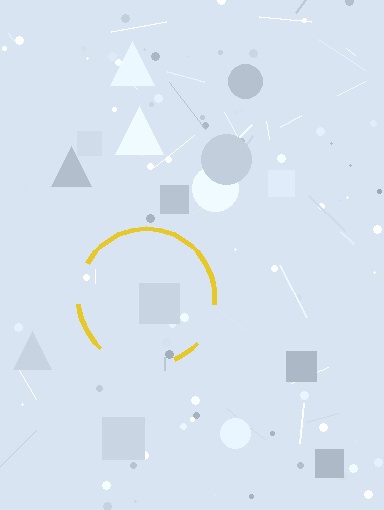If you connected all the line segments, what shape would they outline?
They would outline a circle.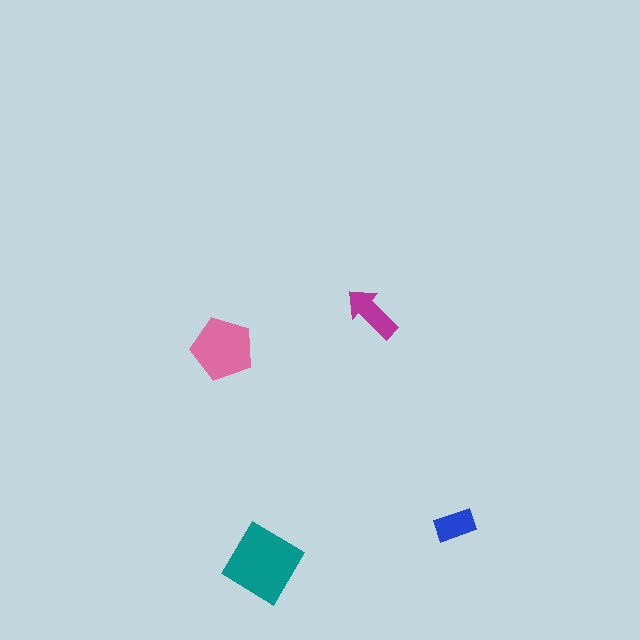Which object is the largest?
The teal diamond.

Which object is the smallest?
The blue rectangle.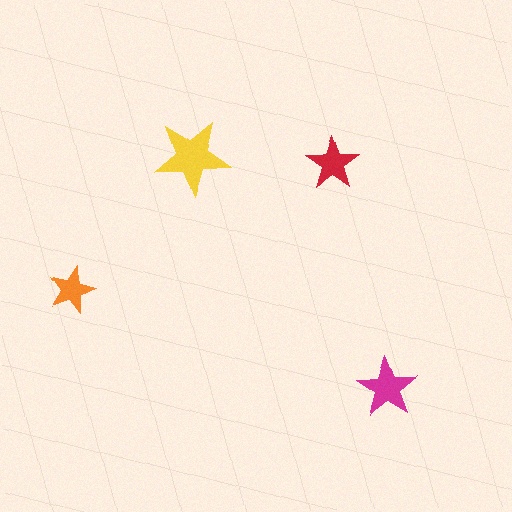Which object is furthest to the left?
The orange star is leftmost.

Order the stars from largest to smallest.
the yellow one, the magenta one, the red one, the orange one.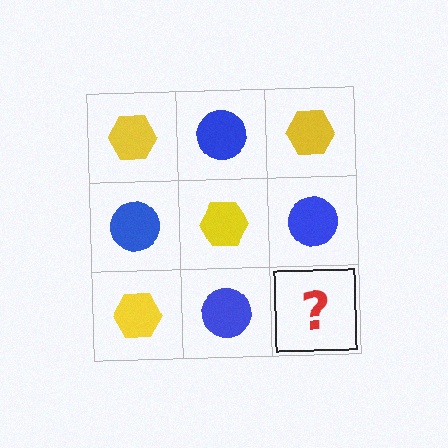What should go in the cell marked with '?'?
The missing cell should contain a yellow hexagon.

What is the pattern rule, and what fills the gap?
The rule is that it alternates yellow hexagon and blue circle in a checkerboard pattern. The gap should be filled with a yellow hexagon.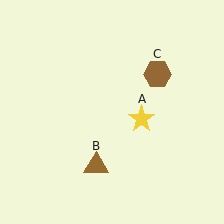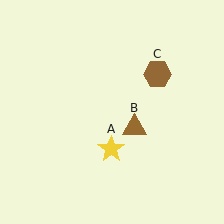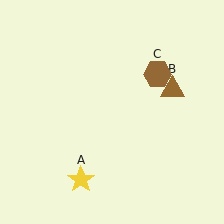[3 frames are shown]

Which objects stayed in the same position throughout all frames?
Brown hexagon (object C) remained stationary.